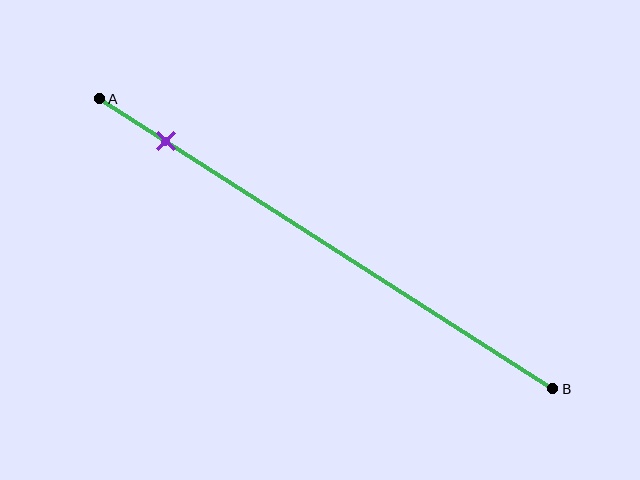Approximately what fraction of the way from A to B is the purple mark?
The purple mark is approximately 15% of the way from A to B.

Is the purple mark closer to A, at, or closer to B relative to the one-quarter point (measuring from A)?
The purple mark is closer to point A than the one-quarter point of segment AB.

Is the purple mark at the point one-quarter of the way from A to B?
No, the mark is at about 15% from A, not at the 25% one-quarter point.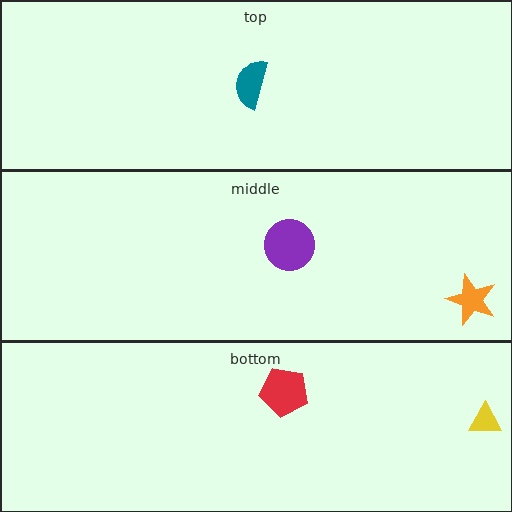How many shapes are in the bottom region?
2.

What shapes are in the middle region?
The purple circle, the orange star.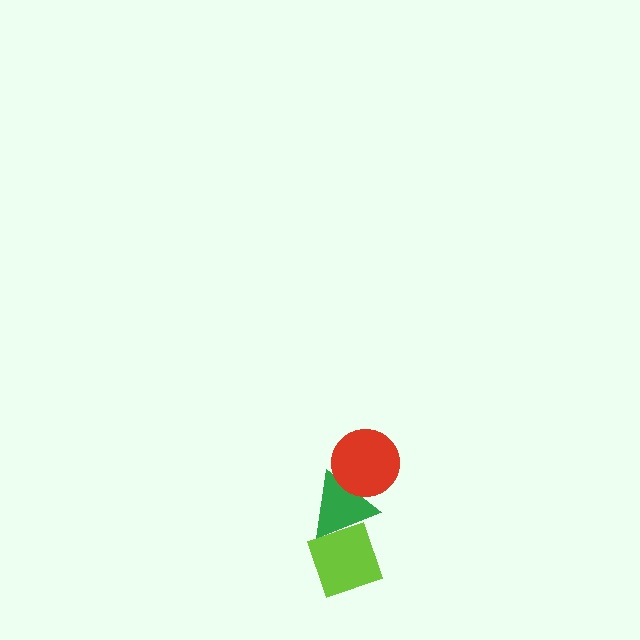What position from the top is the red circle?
The red circle is 1st from the top.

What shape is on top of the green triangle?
The red circle is on top of the green triangle.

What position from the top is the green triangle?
The green triangle is 2nd from the top.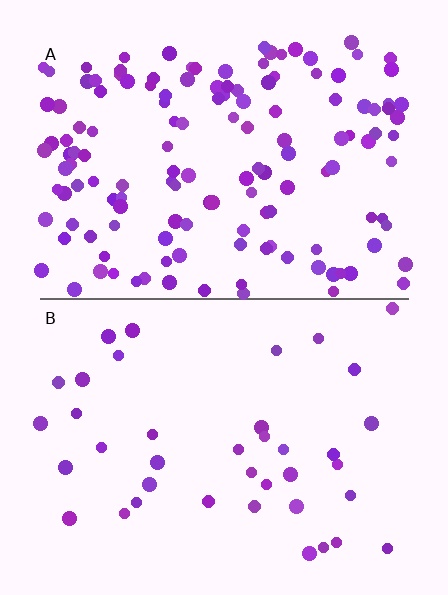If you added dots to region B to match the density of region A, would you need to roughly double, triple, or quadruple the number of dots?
Approximately quadruple.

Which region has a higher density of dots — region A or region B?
A (the top).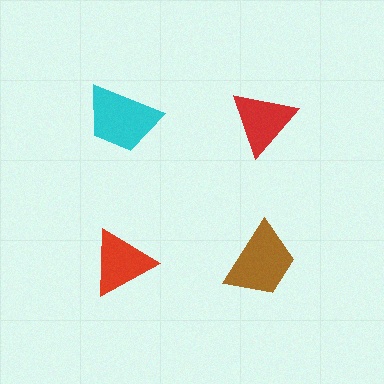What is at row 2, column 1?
A red triangle.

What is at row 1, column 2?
A red triangle.